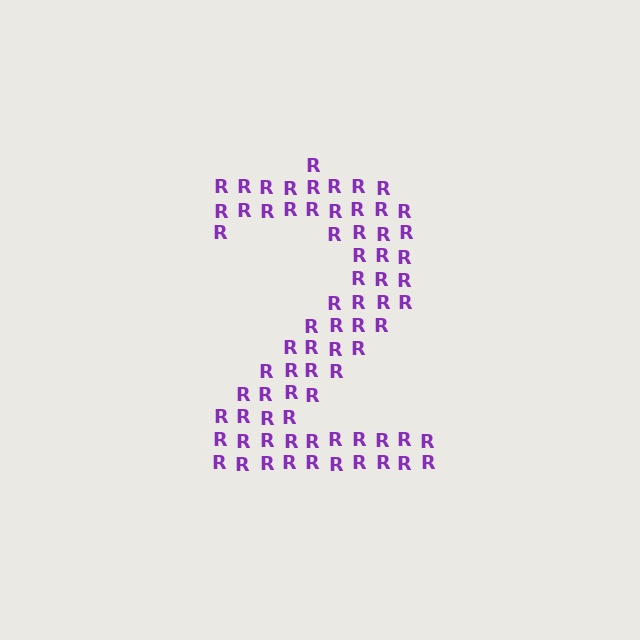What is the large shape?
The large shape is the digit 2.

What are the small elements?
The small elements are letter R's.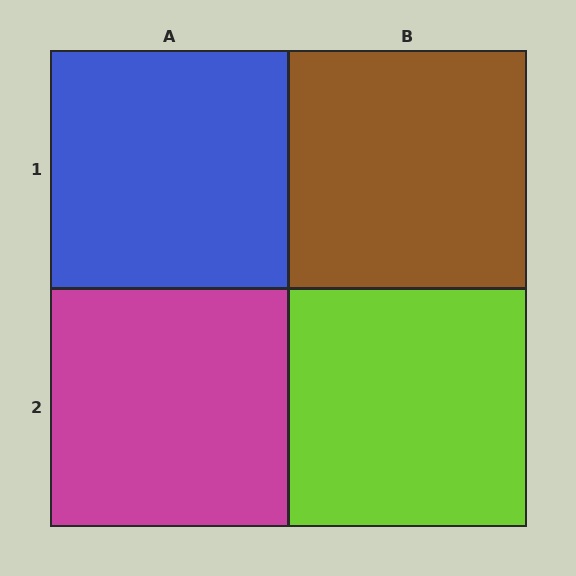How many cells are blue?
1 cell is blue.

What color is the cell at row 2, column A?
Magenta.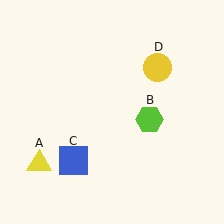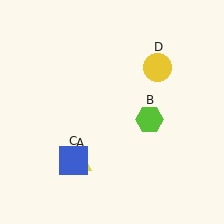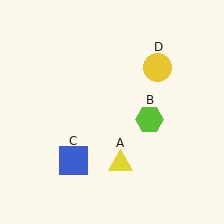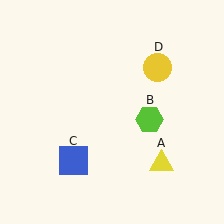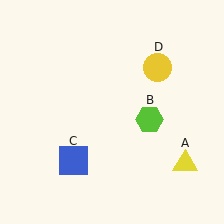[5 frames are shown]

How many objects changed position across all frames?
1 object changed position: yellow triangle (object A).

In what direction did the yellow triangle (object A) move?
The yellow triangle (object A) moved right.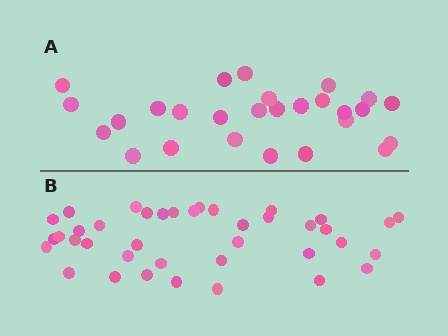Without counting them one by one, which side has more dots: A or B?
Region B (the bottom region) has more dots.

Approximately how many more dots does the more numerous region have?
Region B has roughly 12 or so more dots than region A.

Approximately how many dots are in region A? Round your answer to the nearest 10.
About 30 dots. (The exact count is 27, which rounds to 30.)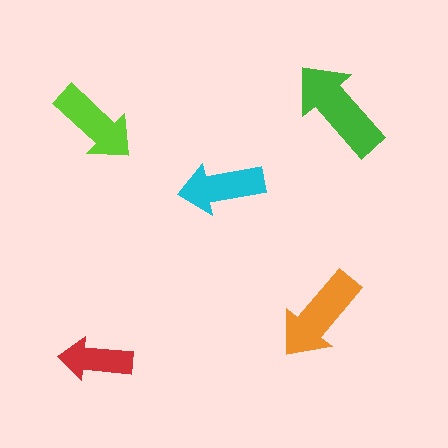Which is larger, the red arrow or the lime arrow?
The lime one.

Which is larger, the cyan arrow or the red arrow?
The cyan one.